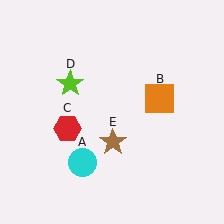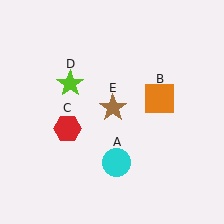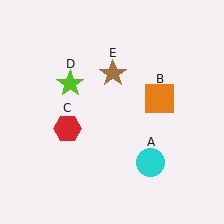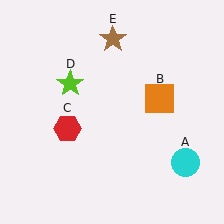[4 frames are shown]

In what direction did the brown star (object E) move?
The brown star (object E) moved up.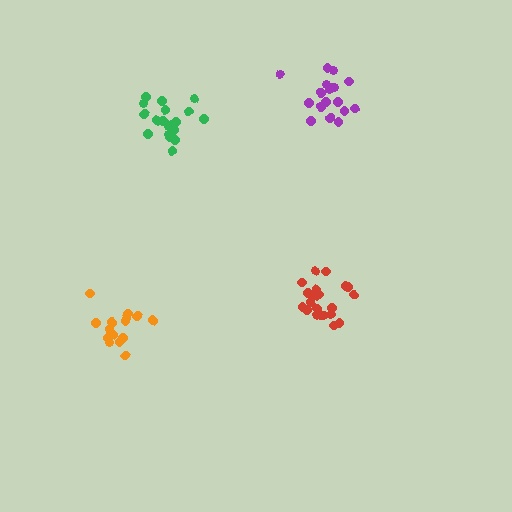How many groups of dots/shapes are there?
There are 4 groups.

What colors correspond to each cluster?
The clusters are colored: purple, red, orange, green.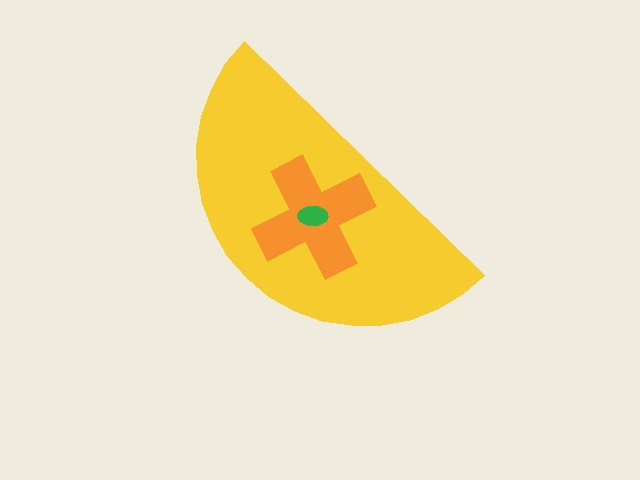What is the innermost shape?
The green ellipse.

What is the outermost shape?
The yellow semicircle.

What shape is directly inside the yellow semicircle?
The orange cross.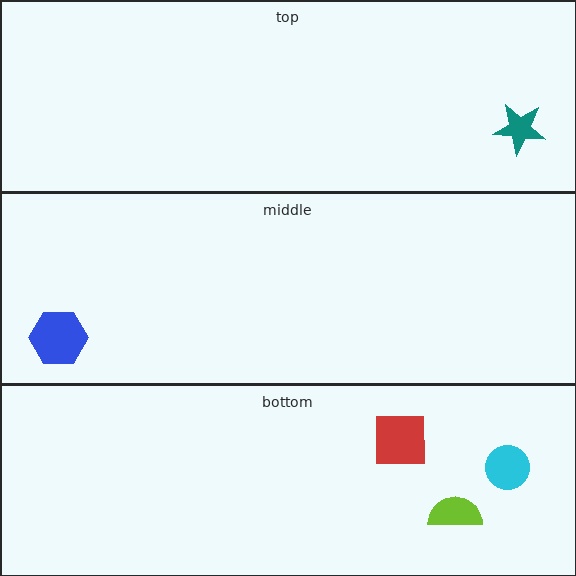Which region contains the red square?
The bottom region.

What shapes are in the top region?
The teal star.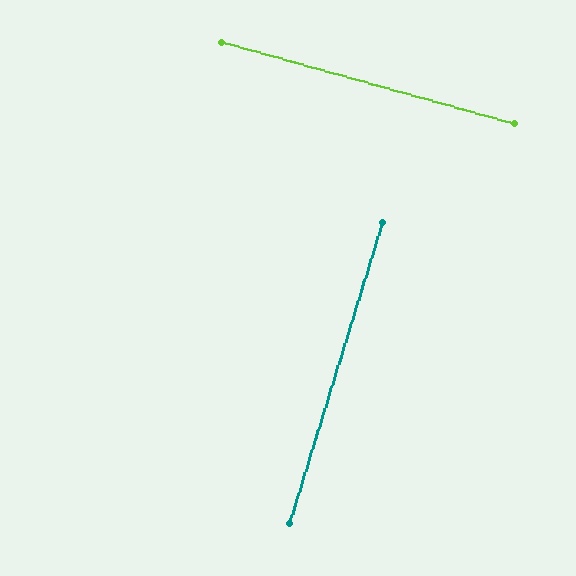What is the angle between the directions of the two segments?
Approximately 88 degrees.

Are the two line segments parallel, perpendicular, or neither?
Perpendicular — they meet at approximately 88°.